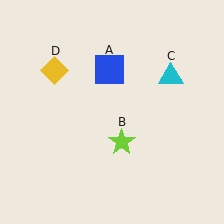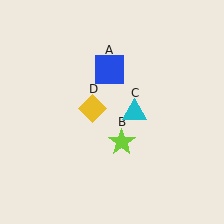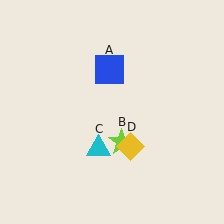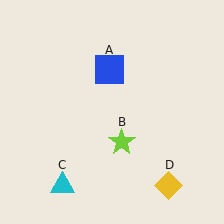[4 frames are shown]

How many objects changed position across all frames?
2 objects changed position: cyan triangle (object C), yellow diamond (object D).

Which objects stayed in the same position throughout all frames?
Blue square (object A) and lime star (object B) remained stationary.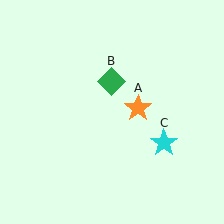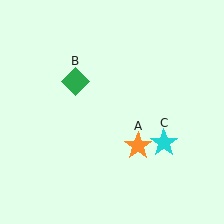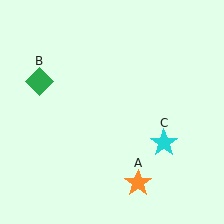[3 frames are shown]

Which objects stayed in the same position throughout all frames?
Cyan star (object C) remained stationary.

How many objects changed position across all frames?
2 objects changed position: orange star (object A), green diamond (object B).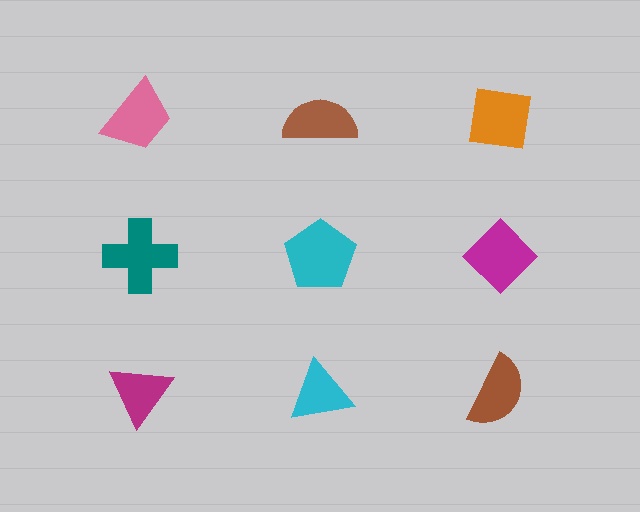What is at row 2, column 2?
A cyan pentagon.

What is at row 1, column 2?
A brown semicircle.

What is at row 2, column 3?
A magenta diamond.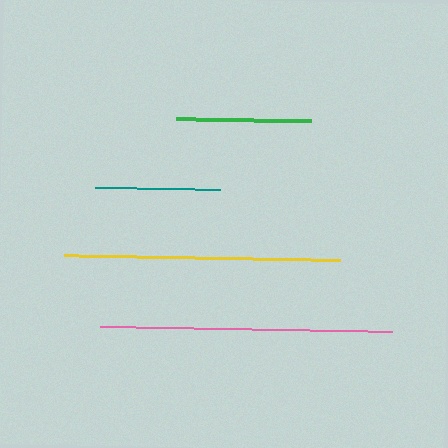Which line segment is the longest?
The pink line is the longest at approximately 292 pixels.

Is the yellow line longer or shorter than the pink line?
The pink line is longer than the yellow line.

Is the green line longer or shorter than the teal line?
The green line is longer than the teal line.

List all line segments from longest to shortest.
From longest to shortest: pink, yellow, green, teal.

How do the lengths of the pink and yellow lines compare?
The pink and yellow lines are approximately the same length.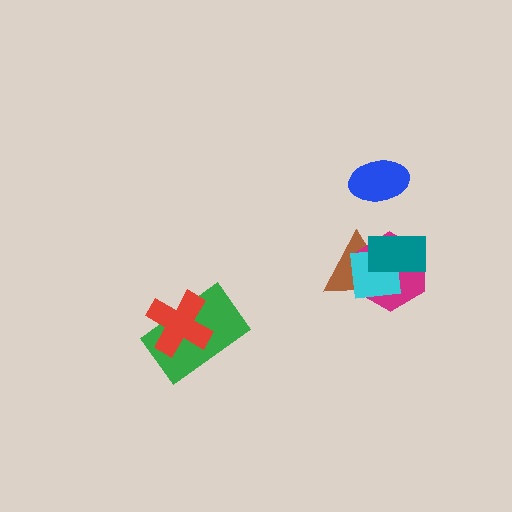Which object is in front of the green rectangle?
The red cross is in front of the green rectangle.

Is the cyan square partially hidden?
Yes, it is partially covered by another shape.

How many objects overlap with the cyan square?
3 objects overlap with the cyan square.